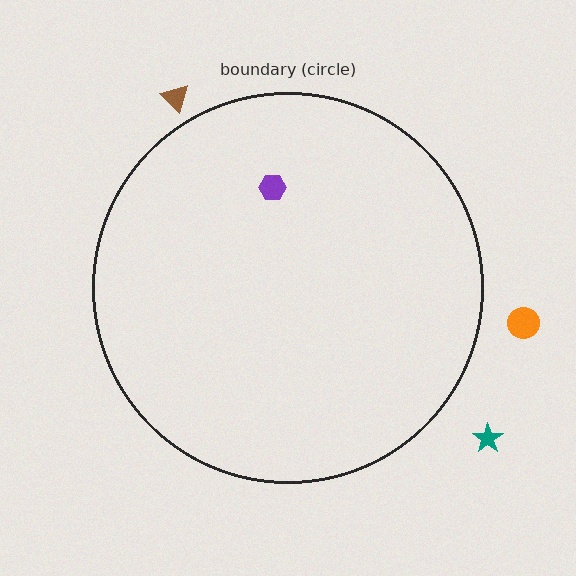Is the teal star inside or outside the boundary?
Outside.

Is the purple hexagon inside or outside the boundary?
Inside.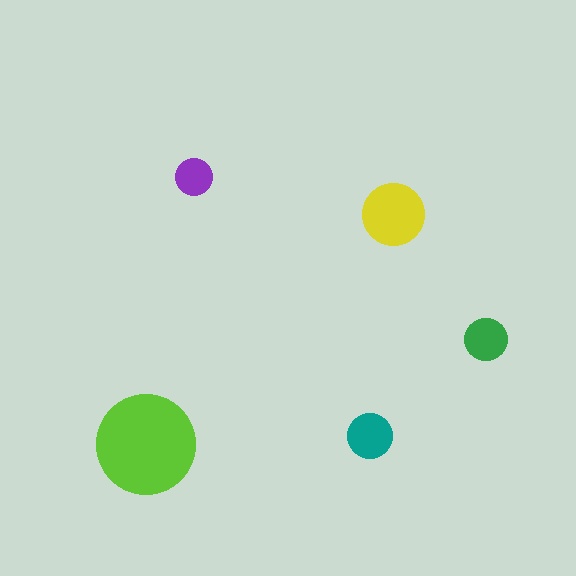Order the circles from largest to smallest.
the lime one, the yellow one, the teal one, the green one, the purple one.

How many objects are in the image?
There are 5 objects in the image.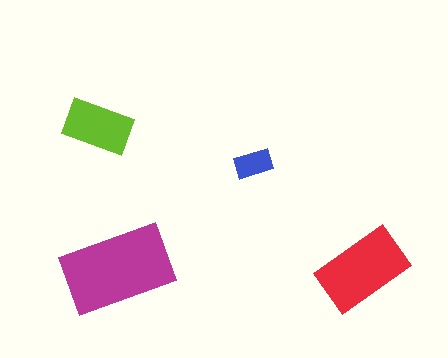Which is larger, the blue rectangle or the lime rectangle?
The lime one.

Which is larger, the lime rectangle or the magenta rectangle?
The magenta one.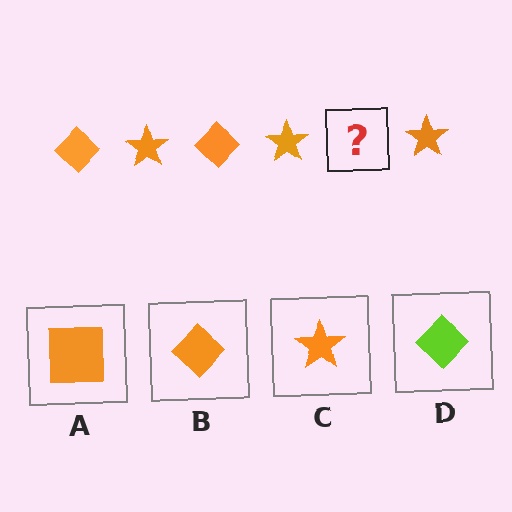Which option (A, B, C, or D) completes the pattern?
B.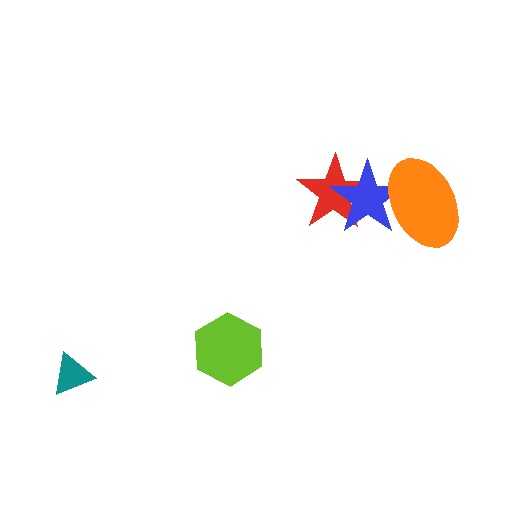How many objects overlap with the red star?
1 object overlaps with the red star.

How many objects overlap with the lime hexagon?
0 objects overlap with the lime hexagon.